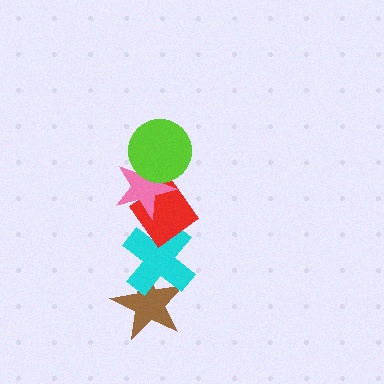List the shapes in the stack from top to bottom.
From top to bottom: the lime circle, the pink star, the red diamond, the cyan cross, the brown star.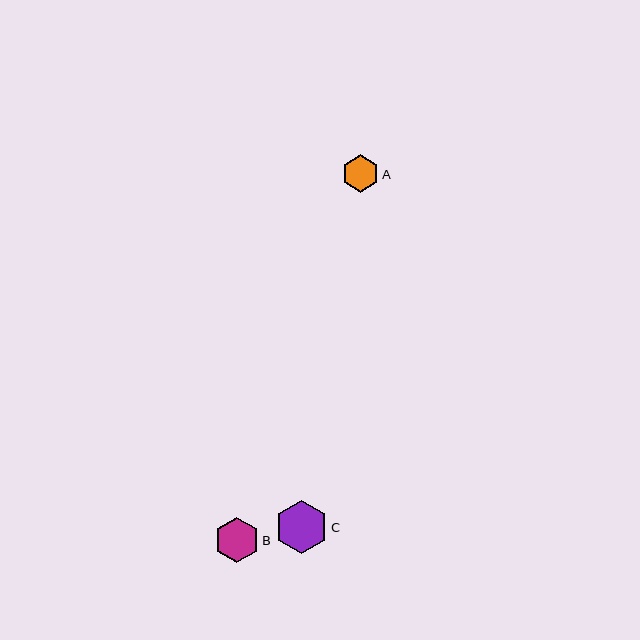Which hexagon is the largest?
Hexagon C is the largest with a size of approximately 52 pixels.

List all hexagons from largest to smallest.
From largest to smallest: C, B, A.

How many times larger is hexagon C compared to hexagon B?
Hexagon C is approximately 1.2 times the size of hexagon B.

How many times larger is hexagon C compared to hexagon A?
Hexagon C is approximately 1.4 times the size of hexagon A.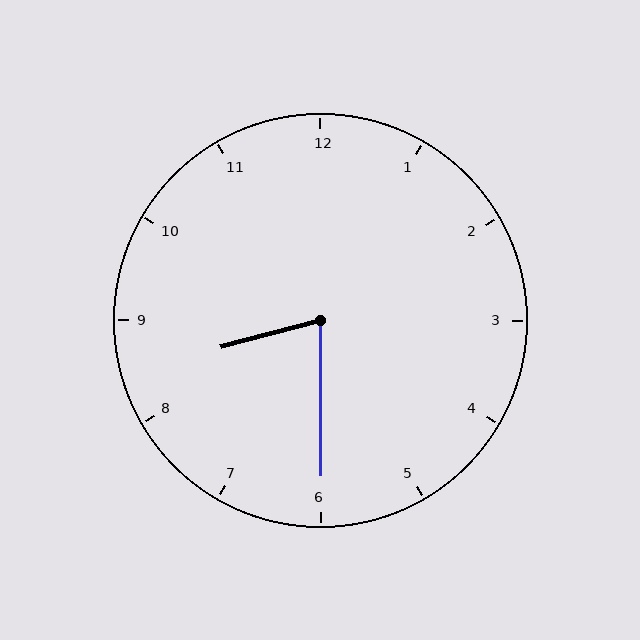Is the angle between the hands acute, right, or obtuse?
It is acute.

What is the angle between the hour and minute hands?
Approximately 75 degrees.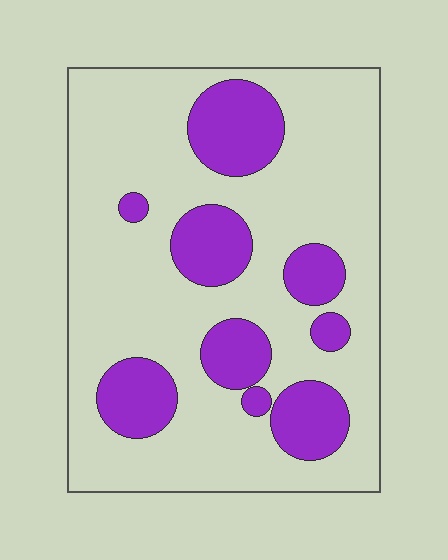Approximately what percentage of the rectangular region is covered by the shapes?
Approximately 25%.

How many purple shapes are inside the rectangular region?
9.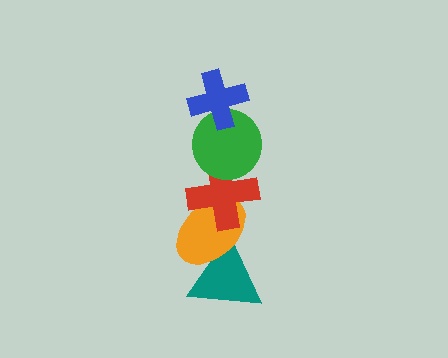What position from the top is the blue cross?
The blue cross is 1st from the top.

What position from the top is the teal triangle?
The teal triangle is 5th from the top.